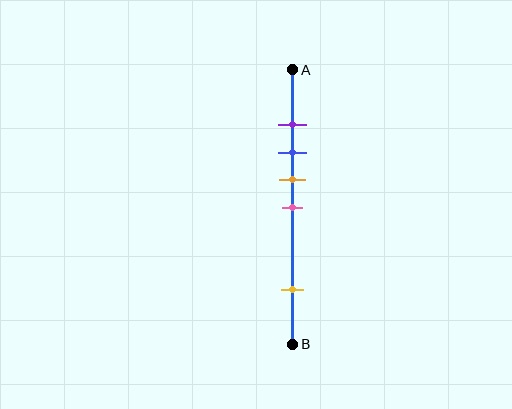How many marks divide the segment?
There are 5 marks dividing the segment.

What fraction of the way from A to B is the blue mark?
The blue mark is approximately 30% (0.3) of the way from A to B.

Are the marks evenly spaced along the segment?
No, the marks are not evenly spaced.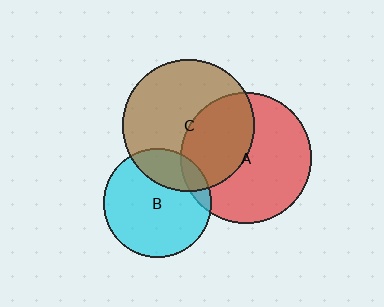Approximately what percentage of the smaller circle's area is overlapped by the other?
Approximately 10%.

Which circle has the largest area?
Circle C (brown).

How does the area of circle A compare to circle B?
Approximately 1.5 times.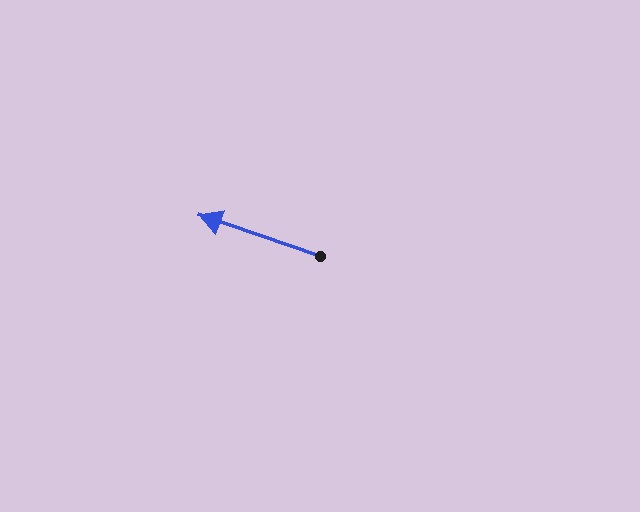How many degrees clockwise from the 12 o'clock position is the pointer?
Approximately 289 degrees.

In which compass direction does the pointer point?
West.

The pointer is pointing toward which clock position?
Roughly 10 o'clock.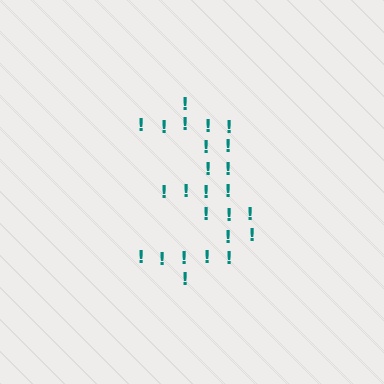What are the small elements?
The small elements are exclamation marks.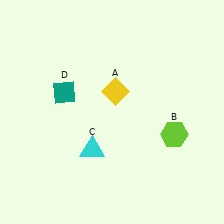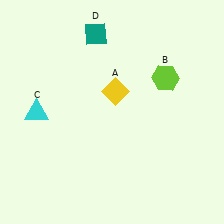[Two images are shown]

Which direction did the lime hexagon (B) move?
The lime hexagon (B) moved up.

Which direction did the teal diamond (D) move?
The teal diamond (D) moved up.